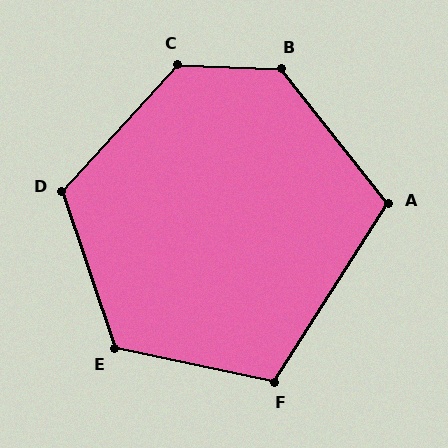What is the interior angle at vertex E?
Approximately 120 degrees (obtuse).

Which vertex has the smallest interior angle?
A, at approximately 109 degrees.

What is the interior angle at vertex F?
Approximately 111 degrees (obtuse).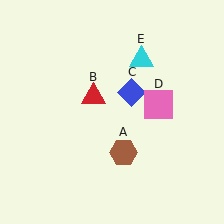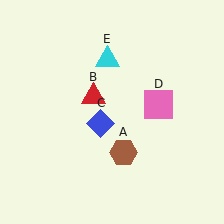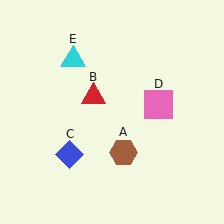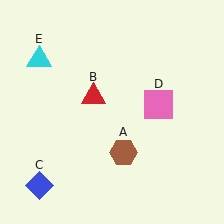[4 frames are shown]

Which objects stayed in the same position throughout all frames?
Brown hexagon (object A) and red triangle (object B) and pink square (object D) remained stationary.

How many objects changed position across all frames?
2 objects changed position: blue diamond (object C), cyan triangle (object E).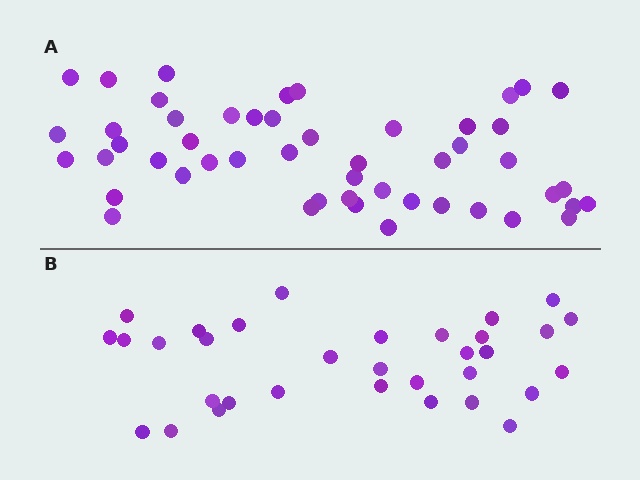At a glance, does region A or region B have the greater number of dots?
Region A (the top region) has more dots.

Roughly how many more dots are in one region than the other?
Region A has approximately 15 more dots than region B.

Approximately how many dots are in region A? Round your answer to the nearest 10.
About 50 dots.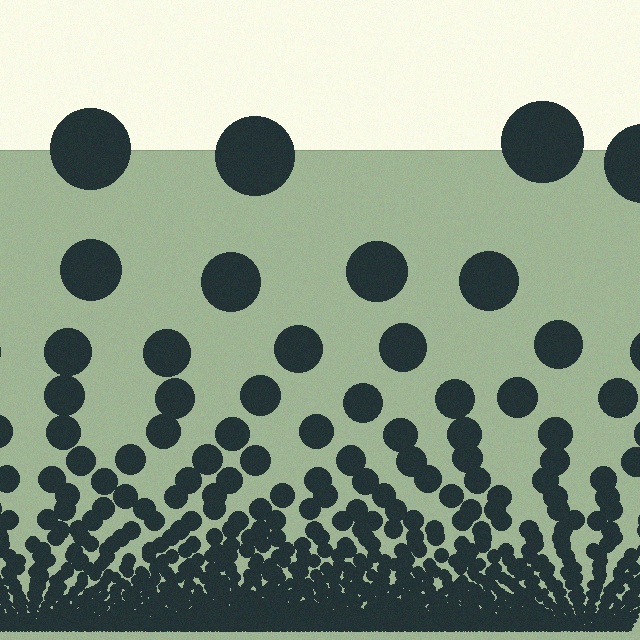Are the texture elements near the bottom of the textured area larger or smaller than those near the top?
Smaller. The gradient is inverted — elements near the bottom are smaller and denser.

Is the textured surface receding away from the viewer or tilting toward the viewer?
The surface appears to tilt toward the viewer. Texture elements get larger and sparser toward the top.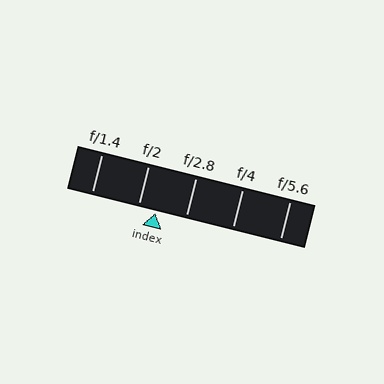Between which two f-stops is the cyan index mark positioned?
The index mark is between f/2 and f/2.8.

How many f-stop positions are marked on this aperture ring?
There are 5 f-stop positions marked.